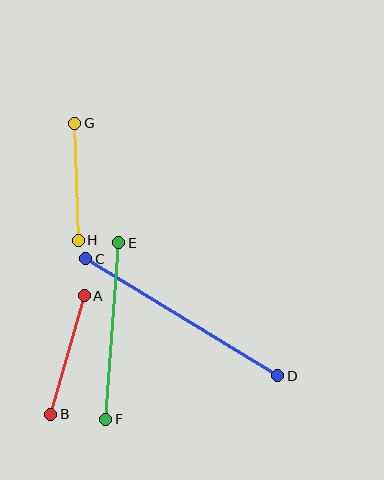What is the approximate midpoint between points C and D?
The midpoint is at approximately (182, 317) pixels.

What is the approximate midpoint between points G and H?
The midpoint is at approximately (77, 182) pixels.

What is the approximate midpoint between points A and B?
The midpoint is at approximately (68, 355) pixels.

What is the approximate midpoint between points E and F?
The midpoint is at approximately (112, 331) pixels.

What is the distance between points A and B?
The distance is approximately 123 pixels.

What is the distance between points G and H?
The distance is approximately 117 pixels.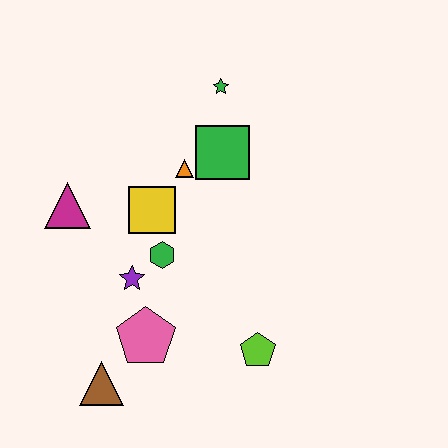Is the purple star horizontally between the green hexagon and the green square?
No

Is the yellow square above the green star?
No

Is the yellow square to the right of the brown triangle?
Yes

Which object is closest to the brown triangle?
The pink pentagon is closest to the brown triangle.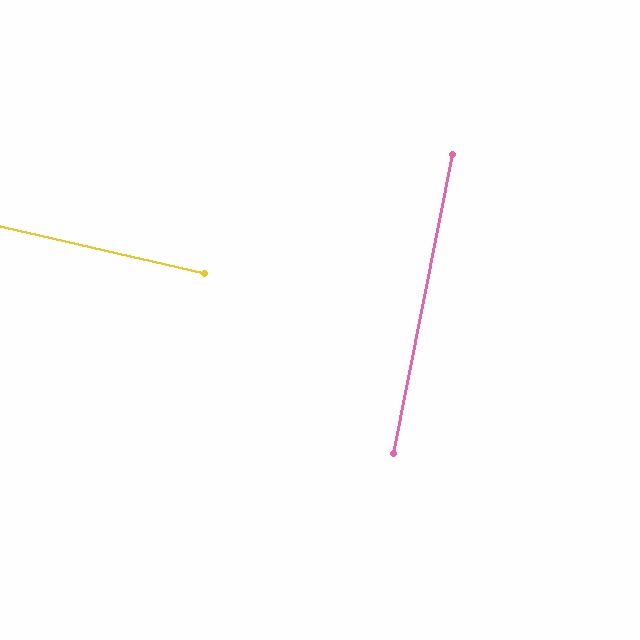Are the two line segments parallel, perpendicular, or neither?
Perpendicular — they meet at approximately 88°.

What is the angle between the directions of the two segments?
Approximately 88 degrees.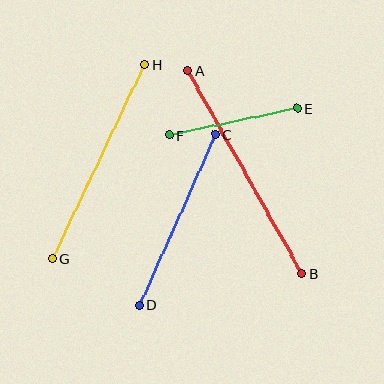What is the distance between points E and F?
The distance is approximately 130 pixels.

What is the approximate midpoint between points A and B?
The midpoint is at approximately (245, 172) pixels.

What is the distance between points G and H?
The distance is approximately 215 pixels.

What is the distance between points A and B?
The distance is approximately 232 pixels.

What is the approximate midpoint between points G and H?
The midpoint is at approximately (99, 161) pixels.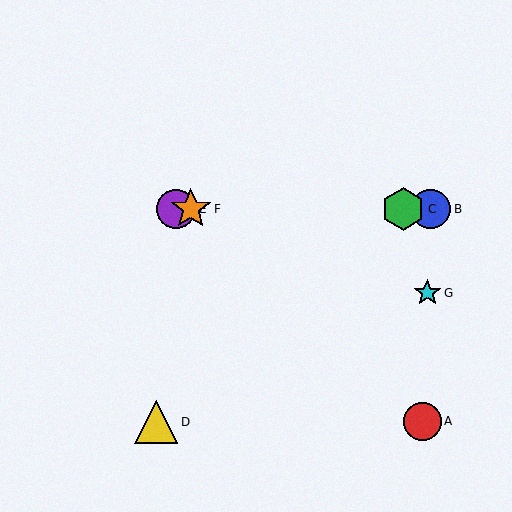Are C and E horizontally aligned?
Yes, both are at y≈209.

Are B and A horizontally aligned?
No, B is at y≈209 and A is at y≈421.